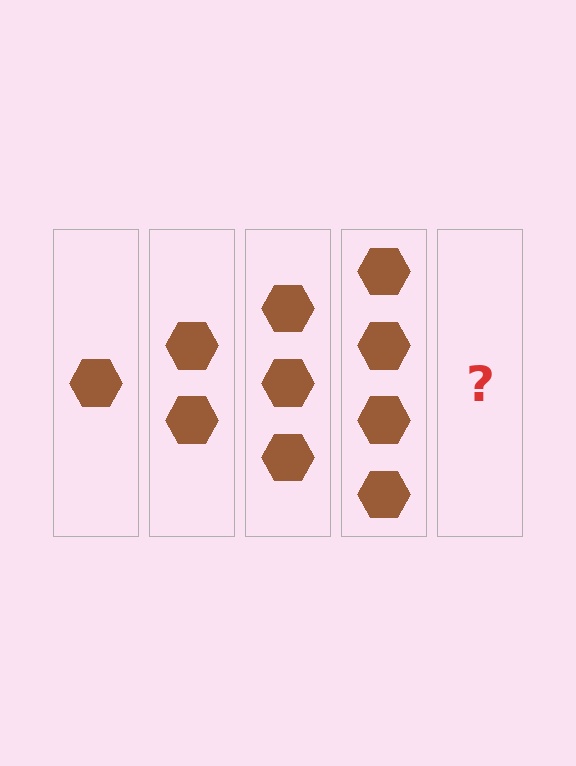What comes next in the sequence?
The next element should be 5 hexagons.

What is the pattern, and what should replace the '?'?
The pattern is that each step adds one more hexagon. The '?' should be 5 hexagons.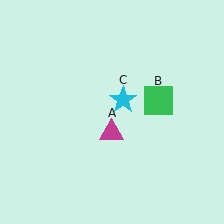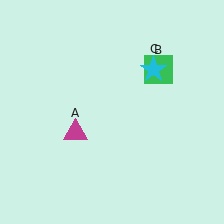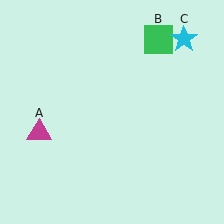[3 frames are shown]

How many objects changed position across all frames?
3 objects changed position: magenta triangle (object A), green square (object B), cyan star (object C).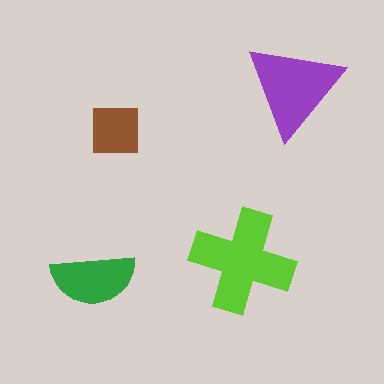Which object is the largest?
The lime cross.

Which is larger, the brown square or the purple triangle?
The purple triangle.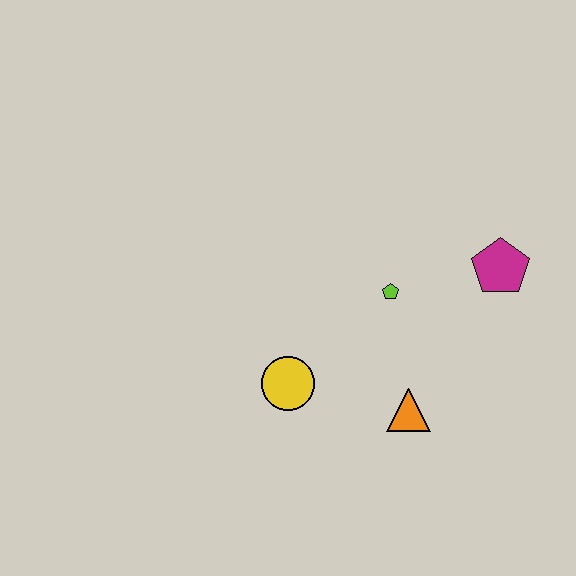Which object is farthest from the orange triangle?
The magenta pentagon is farthest from the orange triangle.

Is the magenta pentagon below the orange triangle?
No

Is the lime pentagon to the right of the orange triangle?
No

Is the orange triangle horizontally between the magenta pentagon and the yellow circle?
Yes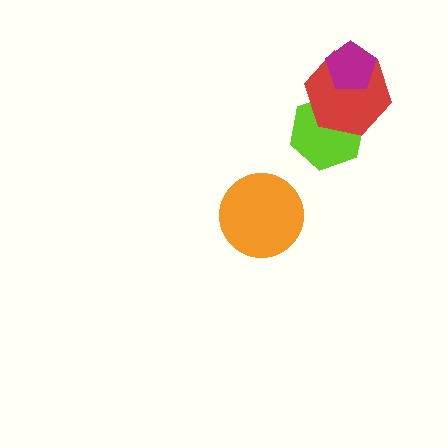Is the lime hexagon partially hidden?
Yes, it is partially covered by another shape.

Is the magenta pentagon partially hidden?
No, no other shape covers it.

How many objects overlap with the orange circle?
0 objects overlap with the orange circle.